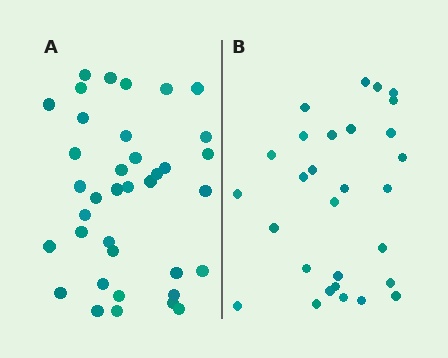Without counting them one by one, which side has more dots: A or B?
Region A (the left region) has more dots.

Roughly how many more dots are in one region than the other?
Region A has roughly 8 or so more dots than region B.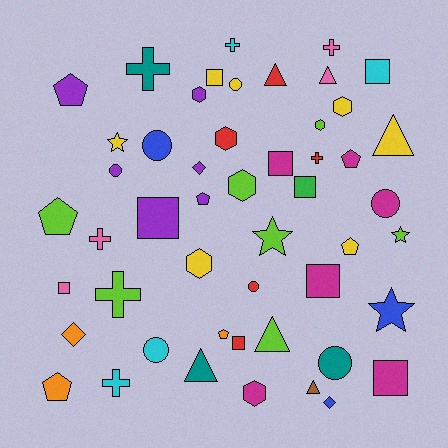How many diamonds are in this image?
There are 3 diamonds.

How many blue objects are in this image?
There are 3 blue objects.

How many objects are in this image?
There are 50 objects.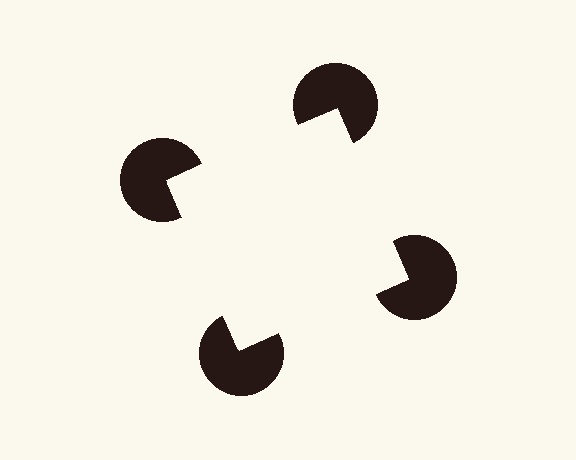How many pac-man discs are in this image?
There are 4 — one at each vertex of the illusory square.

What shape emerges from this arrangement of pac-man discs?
An illusory square — its edges are inferred from the aligned wedge cuts in the pac-man discs, not physically drawn.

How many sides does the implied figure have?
4 sides.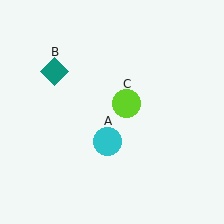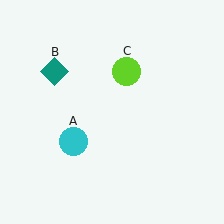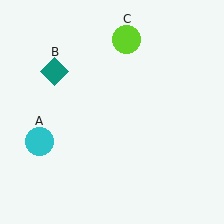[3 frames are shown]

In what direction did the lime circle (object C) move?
The lime circle (object C) moved up.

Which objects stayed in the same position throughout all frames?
Teal diamond (object B) remained stationary.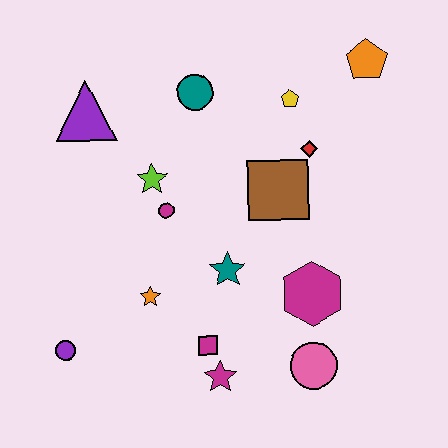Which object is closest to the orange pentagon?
The yellow pentagon is closest to the orange pentagon.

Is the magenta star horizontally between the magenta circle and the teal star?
Yes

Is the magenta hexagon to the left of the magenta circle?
No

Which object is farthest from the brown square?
The purple circle is farthest from the brown square.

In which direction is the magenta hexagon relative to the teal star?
The magenta hexagon is to the right of the teal star.